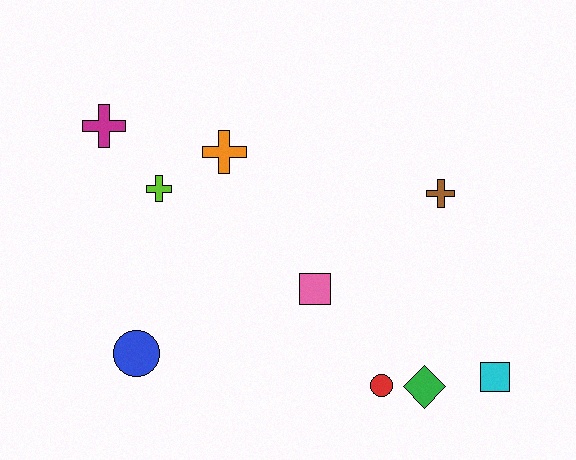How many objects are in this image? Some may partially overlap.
There are 9 objects.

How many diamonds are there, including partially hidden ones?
There is 1 diamond.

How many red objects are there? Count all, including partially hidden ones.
There is 1 red object.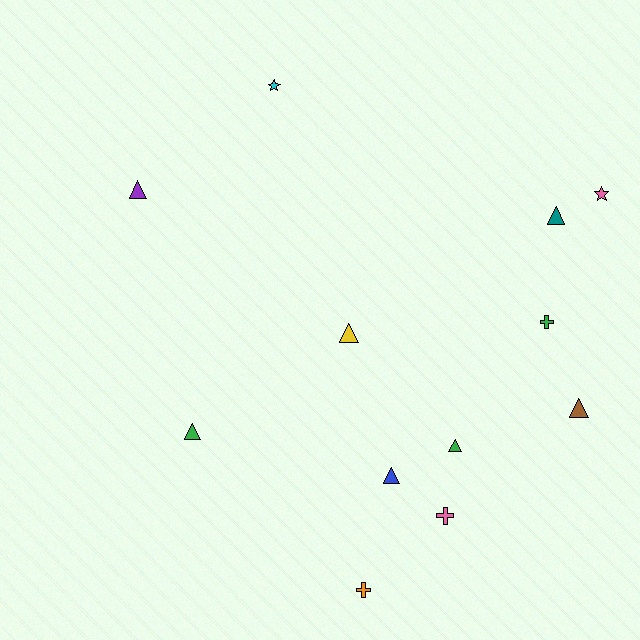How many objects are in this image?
There are 12 objects.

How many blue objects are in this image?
There is 1 blue object.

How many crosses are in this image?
There are 3 crosses.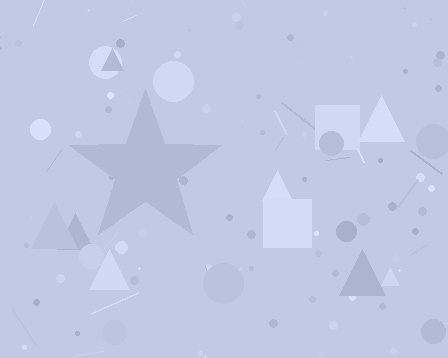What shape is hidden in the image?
A star is hidden in the image.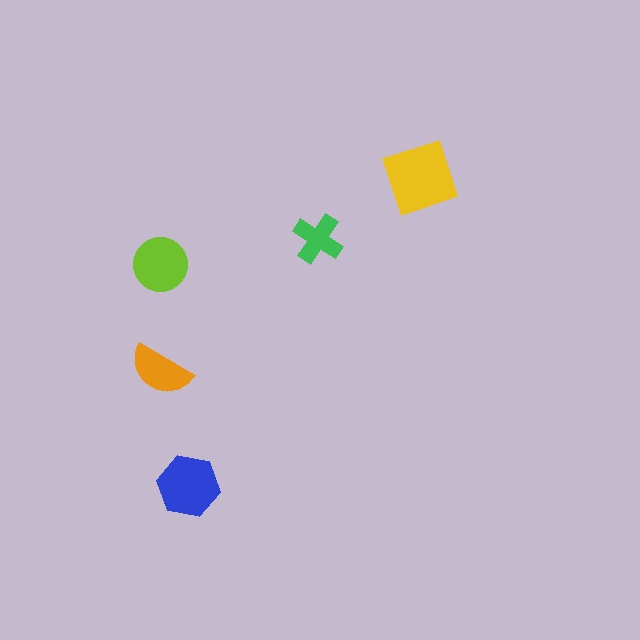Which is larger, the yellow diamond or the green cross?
The yellow diamond.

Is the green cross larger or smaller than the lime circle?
Smaller.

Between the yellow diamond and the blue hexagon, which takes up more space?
The yellow diamond.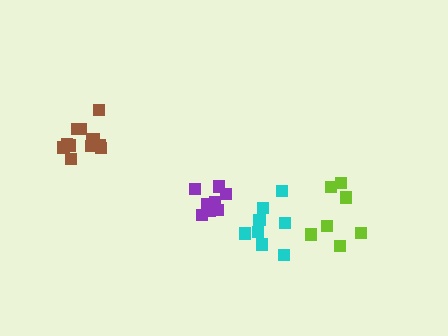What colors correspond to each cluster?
The clusters are colored: purple, lime, brown, cyan.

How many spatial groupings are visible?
There are 4 spatial groupings.